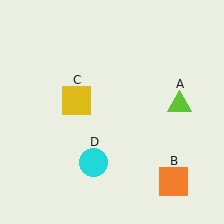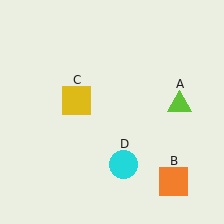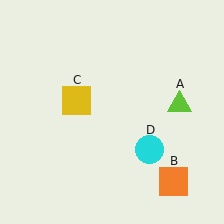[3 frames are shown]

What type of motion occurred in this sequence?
The cyan circle (object D) rotated counterclockwise around the center of the scene.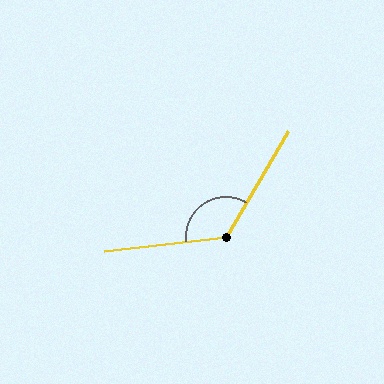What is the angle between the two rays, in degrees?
Approximately 127 degrees.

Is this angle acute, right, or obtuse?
It is obtuse.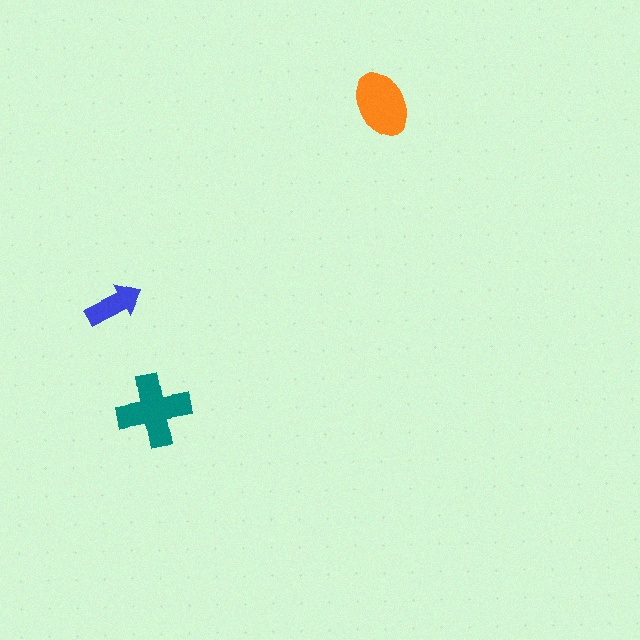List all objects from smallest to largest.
The blue arrow, the orange ellipse, the teal cross.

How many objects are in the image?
There are 3 objects in the image.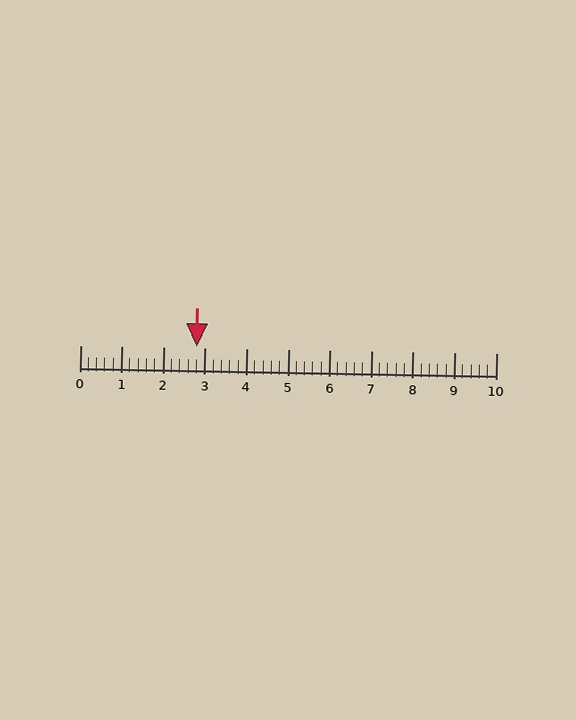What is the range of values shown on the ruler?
The ruler shows values from 0 to 10.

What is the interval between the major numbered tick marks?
The major tick marks are spaced 1 units apart.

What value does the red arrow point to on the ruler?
The red arrow points to approximately 2.8.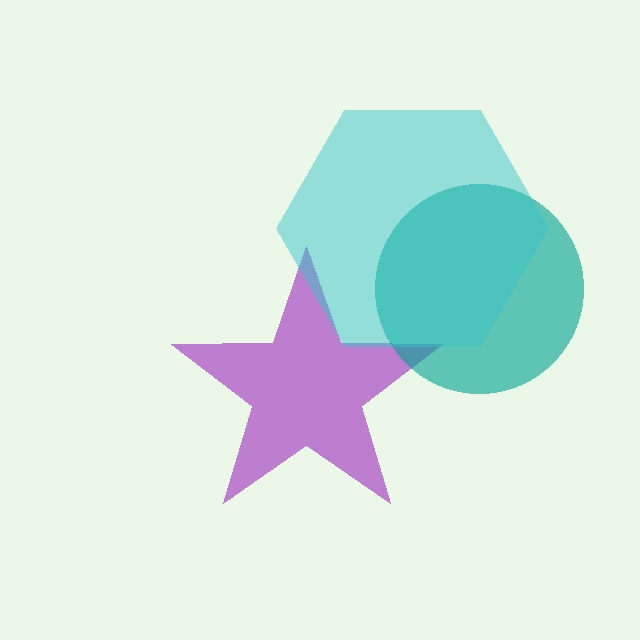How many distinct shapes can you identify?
There are 3 distinct shapes: a purple star, a teal circle, a cyan hexagon.